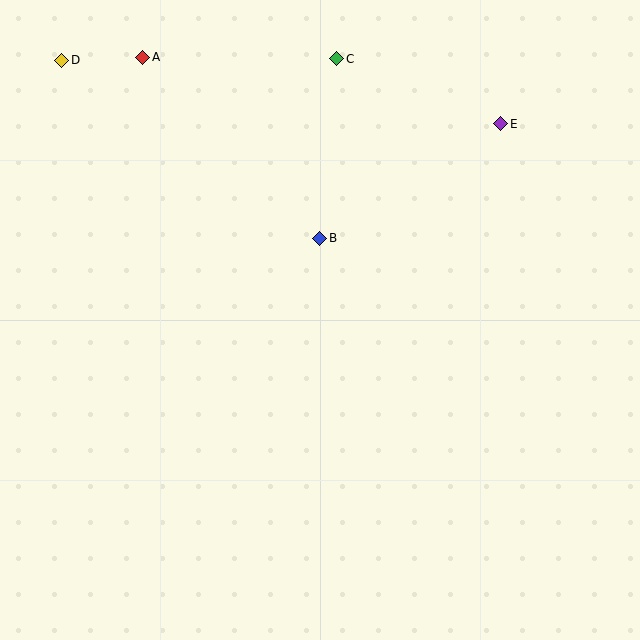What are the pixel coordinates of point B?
Point B is at (320, 238).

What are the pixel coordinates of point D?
Point D is at (62, 60).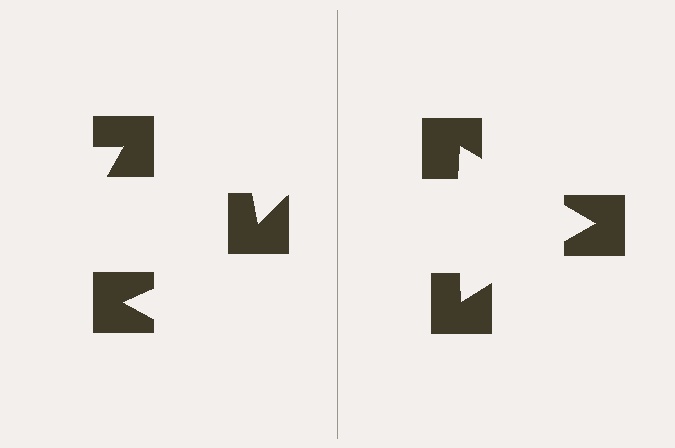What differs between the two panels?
The notched squares are positioned identically on both sides; only the wedge orientations differ. On the right they align to a triangle; on the left they are misaligned.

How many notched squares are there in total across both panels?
6 — 3 on each side.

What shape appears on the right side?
An illusory triangle.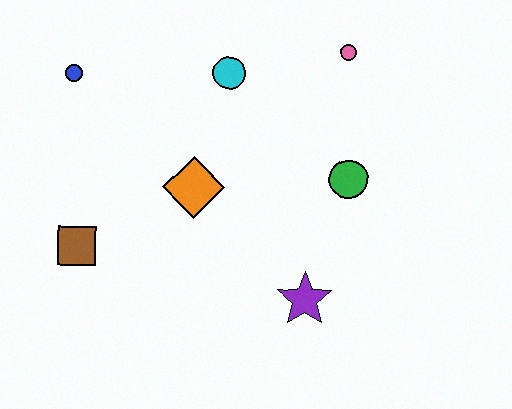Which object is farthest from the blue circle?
The purple star is farthest from the blue circle.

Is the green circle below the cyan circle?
Yes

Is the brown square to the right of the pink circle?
No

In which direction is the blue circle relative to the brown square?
The blue circle is above the brown square.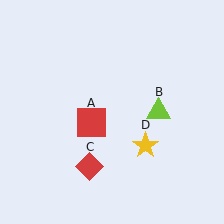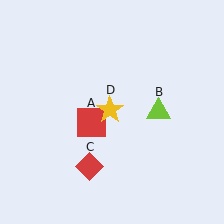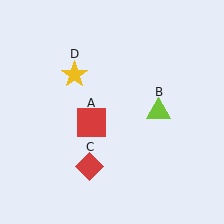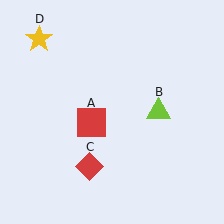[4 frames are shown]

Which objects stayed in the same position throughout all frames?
Red square (object A) and lime triangle (object B) and red diamond (object C) remained stationary.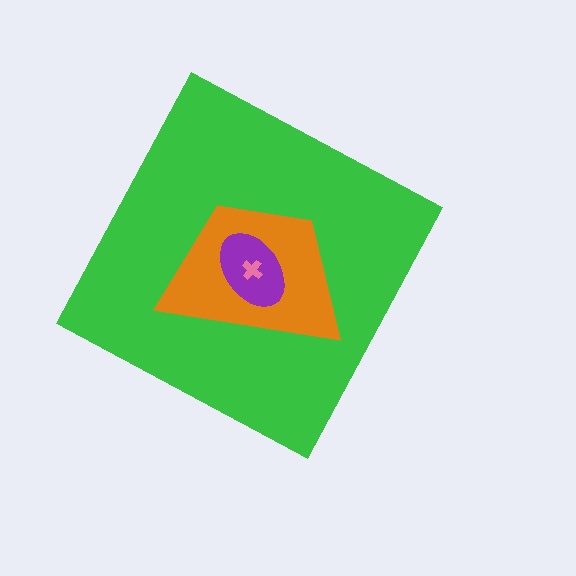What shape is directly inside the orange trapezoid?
The purple ellipse.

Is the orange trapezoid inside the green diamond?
Yes.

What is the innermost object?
The pink cross.